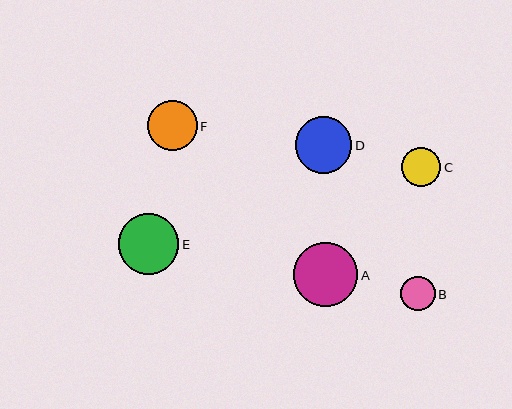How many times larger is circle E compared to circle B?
Circle E is approximately 1.8 times the size of circle B.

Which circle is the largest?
Circle A is the largest with a size of approximately 64 pixels.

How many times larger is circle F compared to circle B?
Circle F is approximately 1.5 times the size of circle B.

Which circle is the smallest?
Circle B is the smallest with a size of approximately 34 pixels.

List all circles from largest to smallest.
From largest to smallest: A, E, D, F, C, B.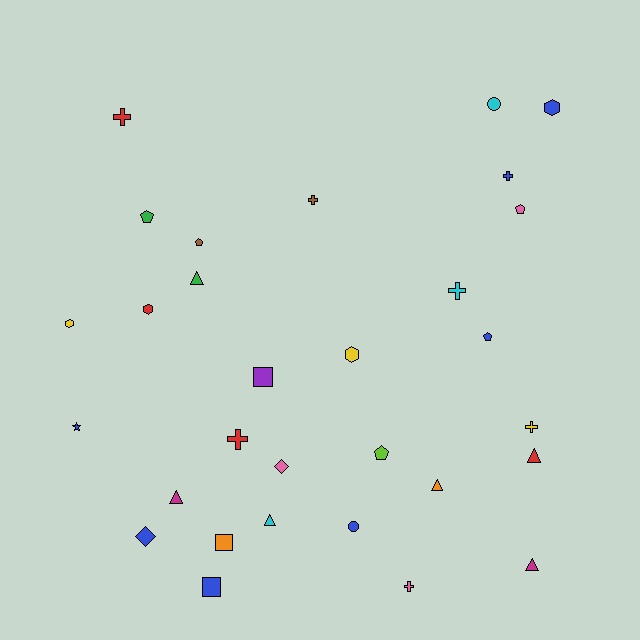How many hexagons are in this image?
There are 4 hexagons.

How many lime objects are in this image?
There is 1 lime object.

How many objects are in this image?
There are 30 objects.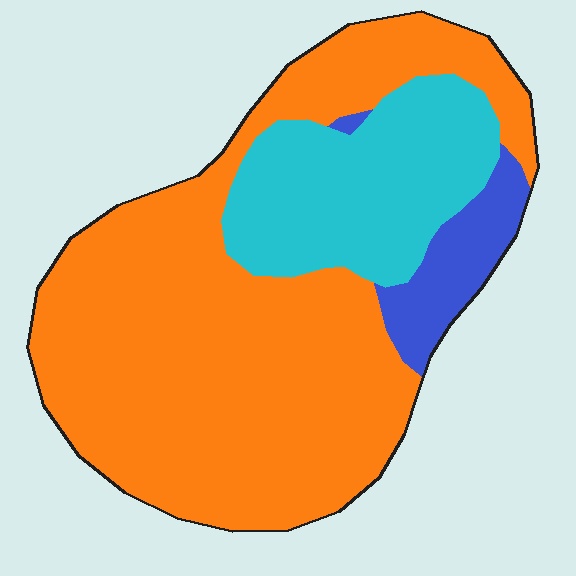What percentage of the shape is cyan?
Cyan takes up less than a quarter of the shape.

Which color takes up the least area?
Blue, at roughly 10%.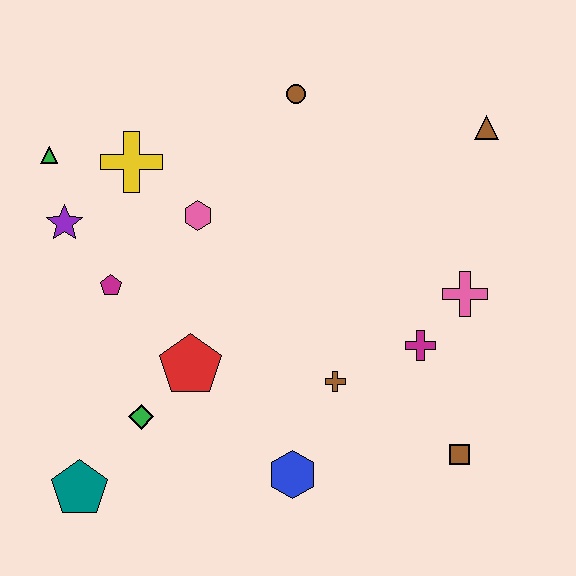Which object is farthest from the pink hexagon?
The brown square is farthest from the pink hexagon.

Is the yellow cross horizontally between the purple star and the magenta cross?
Yes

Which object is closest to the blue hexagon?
The brown cross is closest to the blue hexagon.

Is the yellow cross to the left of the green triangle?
No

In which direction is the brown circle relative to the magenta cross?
The brown circle is above the magenta cross.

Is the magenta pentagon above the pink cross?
Yes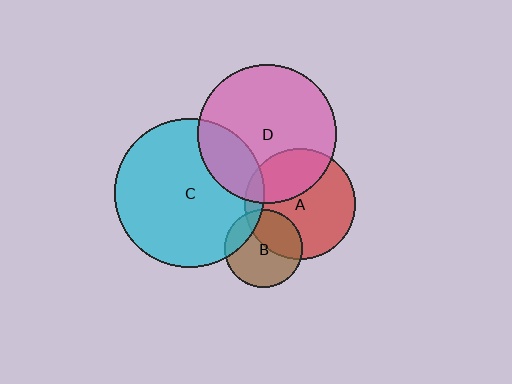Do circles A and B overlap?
Yes.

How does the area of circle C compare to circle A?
Approximately 1.8 times.